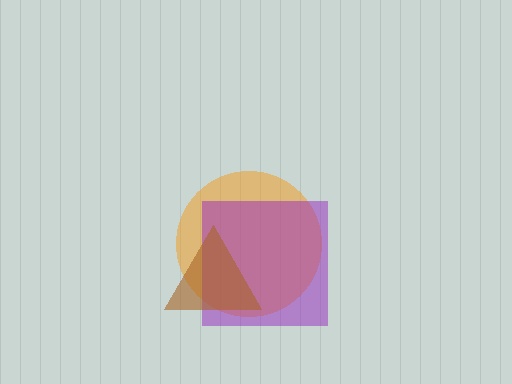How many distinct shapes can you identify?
There are 3 distinct shapes: an orange circle, a purple square, a brown triangle.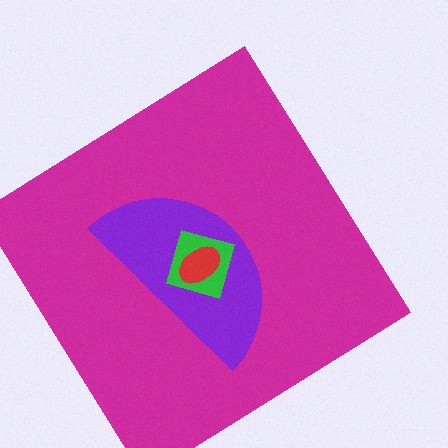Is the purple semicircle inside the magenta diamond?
Yes.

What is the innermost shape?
The red ellipse.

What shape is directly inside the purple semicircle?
The green diamond.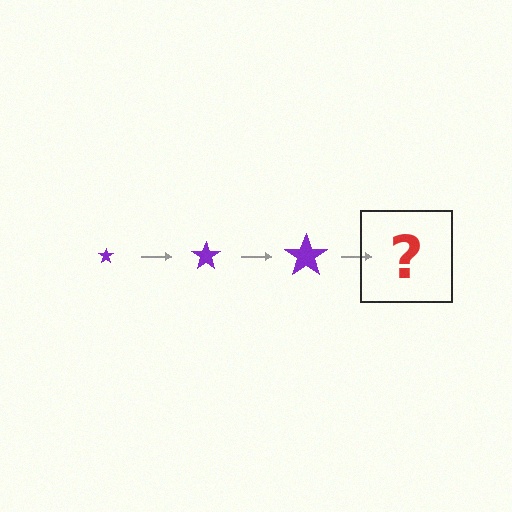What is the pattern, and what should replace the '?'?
The pattern is that the star gets progressively larger each step. The '?' should be a purple star, larger than the previous one.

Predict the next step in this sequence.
The next step is a purple star, larger than the previous one.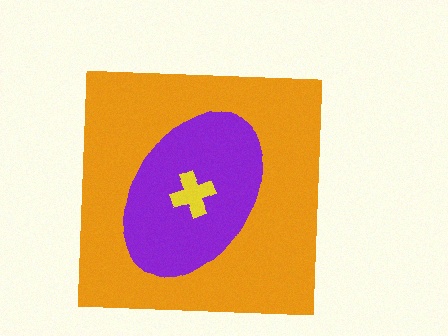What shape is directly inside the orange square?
The purple ellipse.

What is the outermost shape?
The orange square.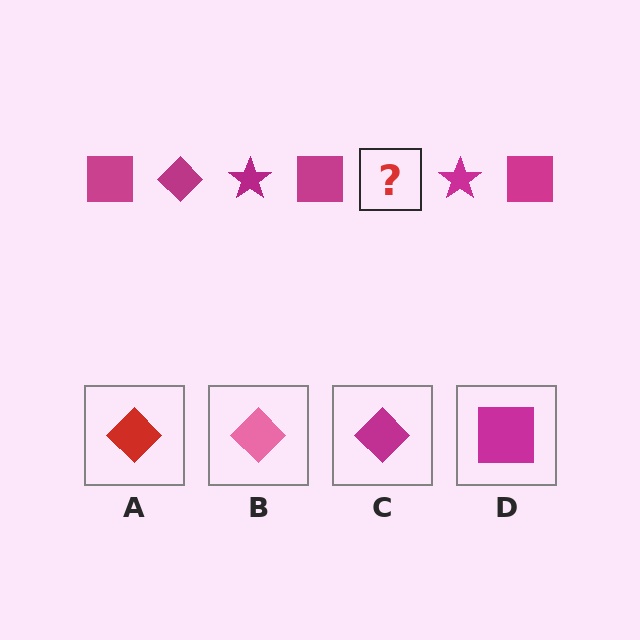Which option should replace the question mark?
Option C.